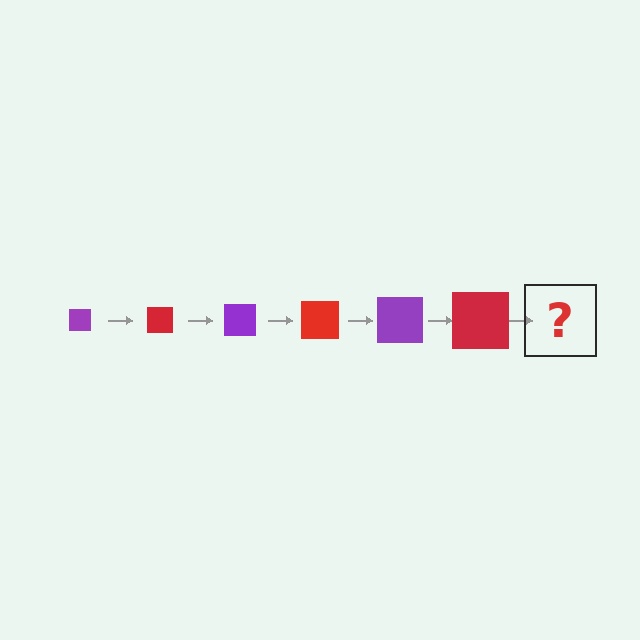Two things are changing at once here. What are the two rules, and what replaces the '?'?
The two rules are that the square grows larger each step and the color cycles through purple and red. The '?' should be a purple square, larger than the previous one.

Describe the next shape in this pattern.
It should be a purple square, larger than the previous one.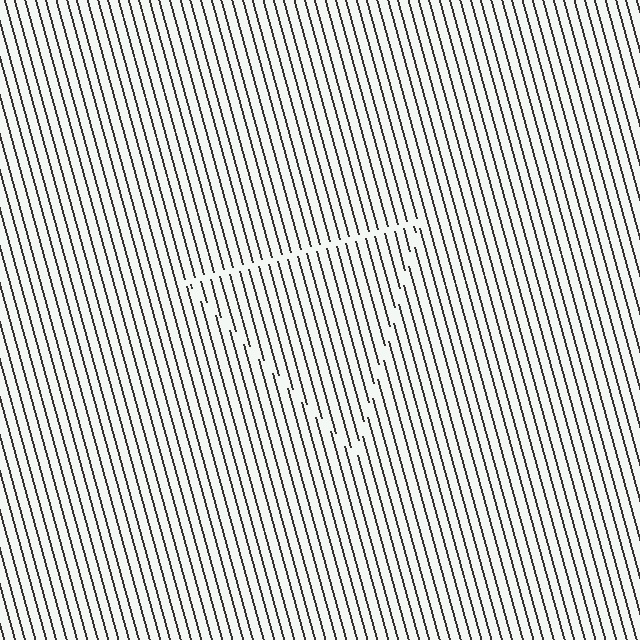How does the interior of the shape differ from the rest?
The interior of the shape contains the same grating, shifted by half a period — the contour is defined by the phase discontinuity where line-ends from the inner and outer gratings abut.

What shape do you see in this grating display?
An illusory triangle. The interior of the shape contains the same grating, shifted by half a period — the contour is defined by the phase discontinuity where line-ends from the inner and outer gratings abut.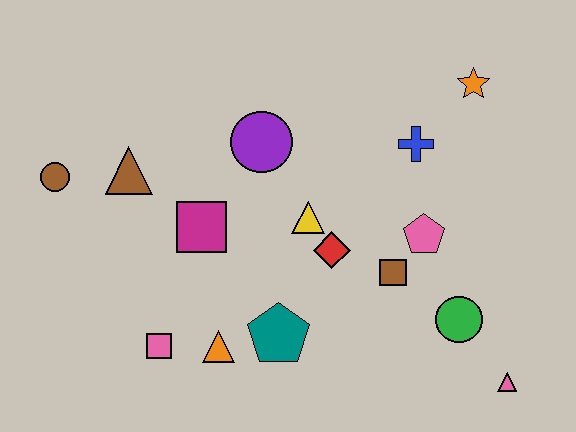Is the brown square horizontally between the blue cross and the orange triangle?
Yes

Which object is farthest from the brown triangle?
The pink triangle is farthest from the brown triangle.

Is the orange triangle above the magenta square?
No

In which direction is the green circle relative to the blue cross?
The green circle is below the blue cross.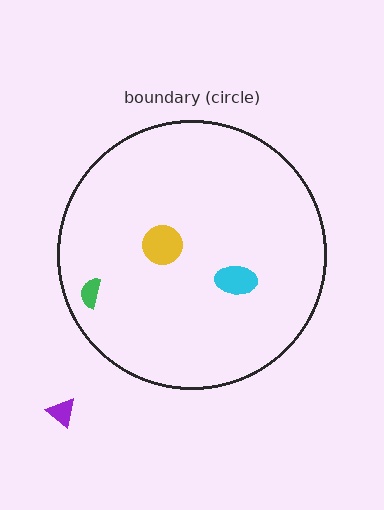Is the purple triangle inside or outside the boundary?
Outside.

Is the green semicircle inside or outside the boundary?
Inside.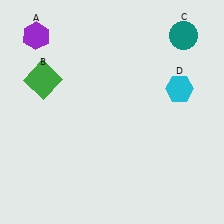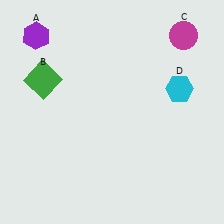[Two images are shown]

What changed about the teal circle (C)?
In Image 1, C is teal. In Image 2, it changed to magenta.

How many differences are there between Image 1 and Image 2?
There is 1 difference between the two images.